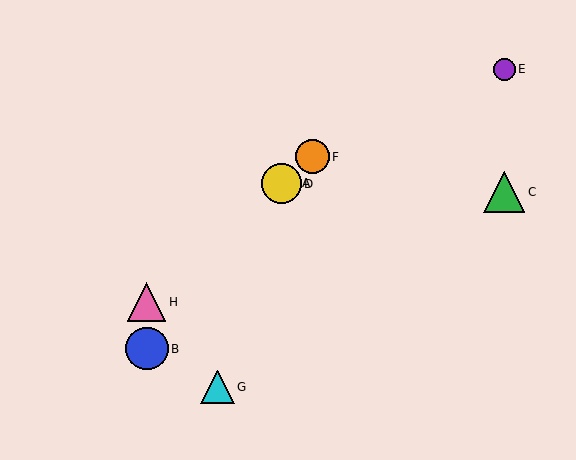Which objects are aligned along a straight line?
Objects A, D, F, H are aligned along a straight line.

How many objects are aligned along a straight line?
4 objects (A, D, F, H) are aligned along a straight line.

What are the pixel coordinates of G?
Object G is at (217, 387).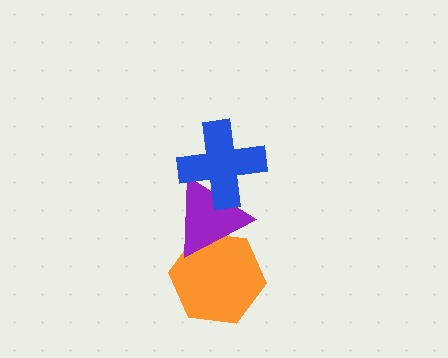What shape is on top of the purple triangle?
The blue cross is on top of the purple triangle.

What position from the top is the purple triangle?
The purple triangle is 2nd from the top.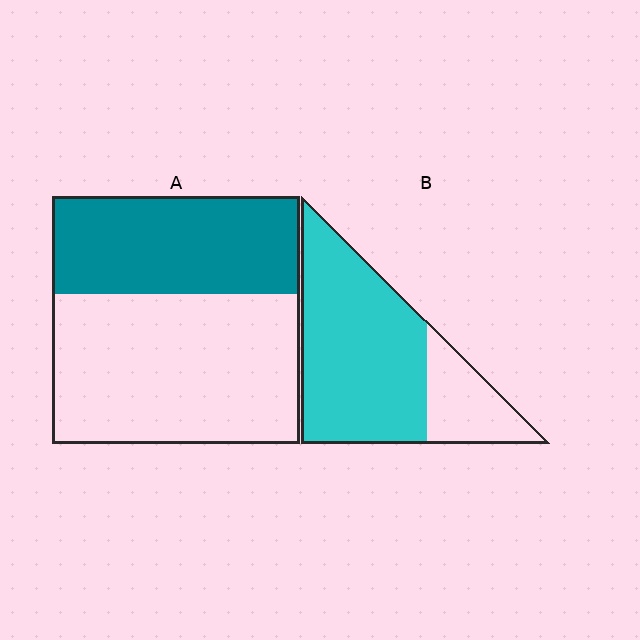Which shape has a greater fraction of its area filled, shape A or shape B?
Shape B.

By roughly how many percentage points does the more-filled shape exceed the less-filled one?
By roughly 35 percentage points (B over A).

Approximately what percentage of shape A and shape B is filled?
A is approximately 40% and B is approximately 75%.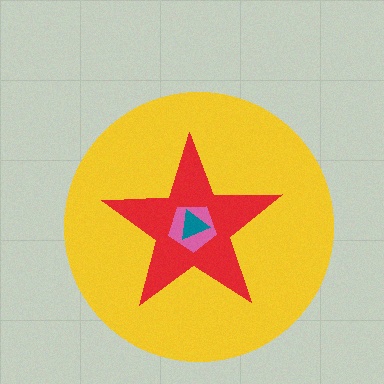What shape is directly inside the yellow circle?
The red star.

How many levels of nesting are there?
4.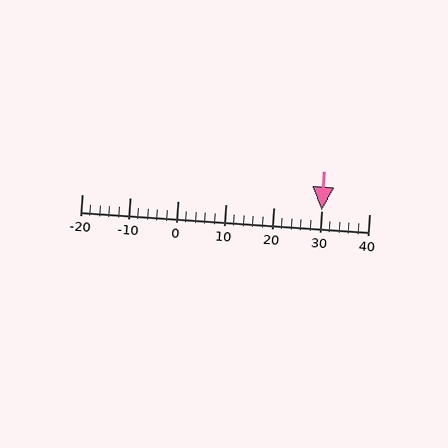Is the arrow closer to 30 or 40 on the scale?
The arrow is closer to 30.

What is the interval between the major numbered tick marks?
The major tick marks are spaced 10 units apart.